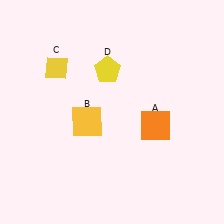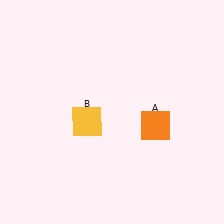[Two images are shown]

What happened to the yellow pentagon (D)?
The yellow pentagon (D) was removed in Image 2. It was in the top-left area of Image 1.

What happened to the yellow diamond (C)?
The yellow diamond (C) was removed in Image 2. It was in the top-left area of Image 1.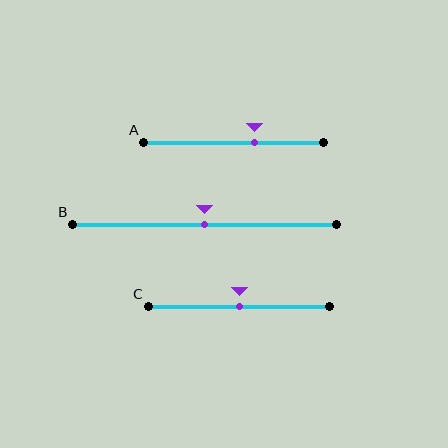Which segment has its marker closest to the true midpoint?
Segment B has its marker closest to the true midpoint.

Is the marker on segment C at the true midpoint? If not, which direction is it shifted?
Yes, the marker on segment C is at the true midpoint.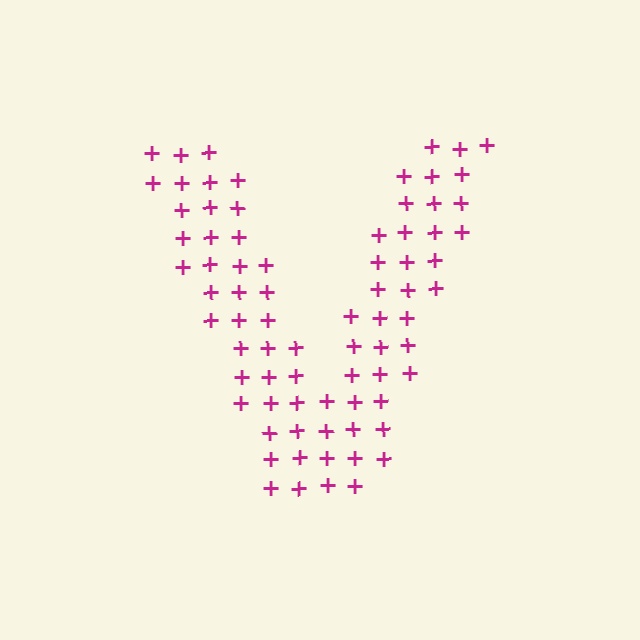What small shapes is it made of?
It is made of small plus signs.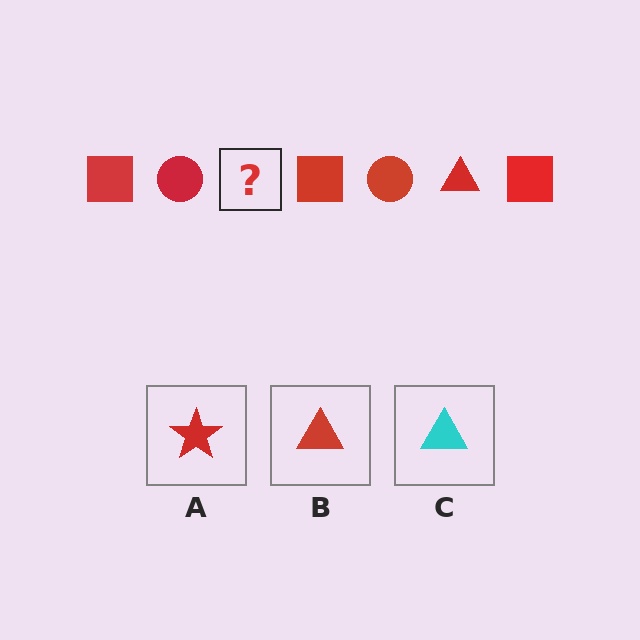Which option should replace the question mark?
Option B.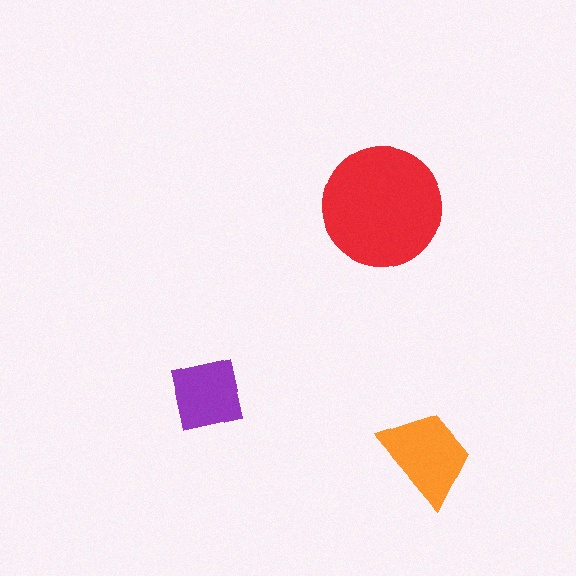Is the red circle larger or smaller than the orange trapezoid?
Larger.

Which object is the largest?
The red circle.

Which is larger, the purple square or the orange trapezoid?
The orange trapezoid.